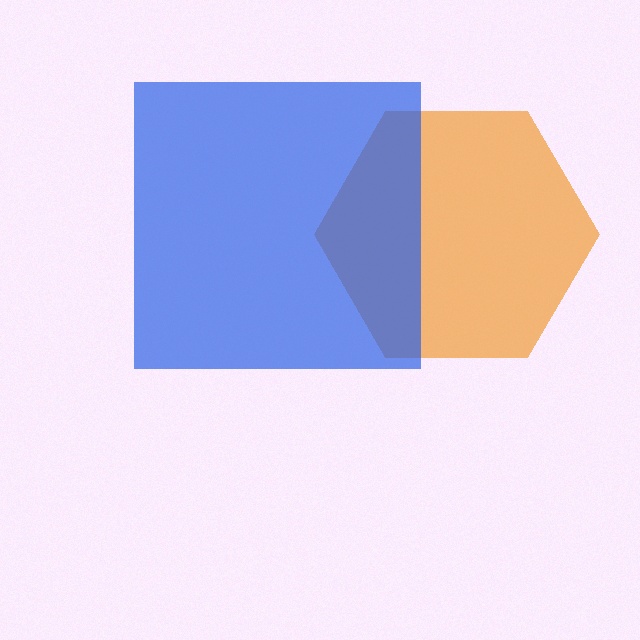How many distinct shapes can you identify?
There are 2 distinct shapes: an orange hexagon, a blue square.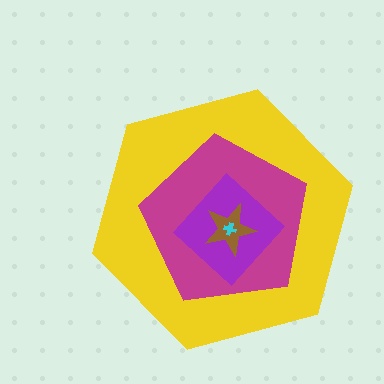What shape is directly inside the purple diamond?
The brown star.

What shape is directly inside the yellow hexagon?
The magenta pentagon.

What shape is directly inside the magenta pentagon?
The purple diamond.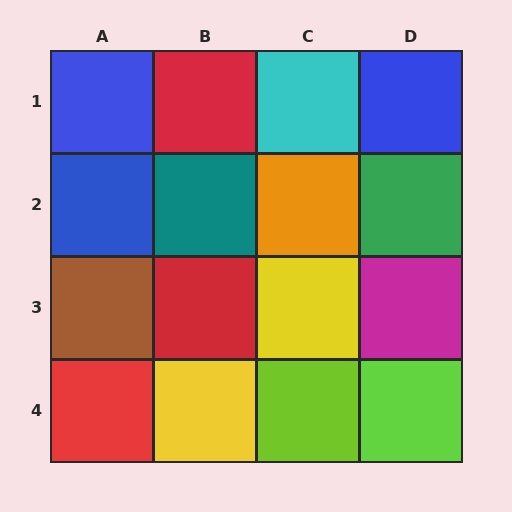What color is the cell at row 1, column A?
Blue.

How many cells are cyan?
1 cell is cyan.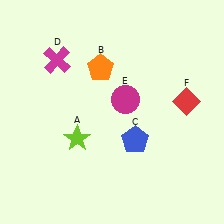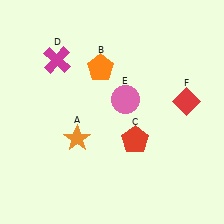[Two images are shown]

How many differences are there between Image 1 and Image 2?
There are 3 differences between the two images.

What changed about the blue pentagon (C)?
In Image 1, C is blue. In Image 2, it changed to red.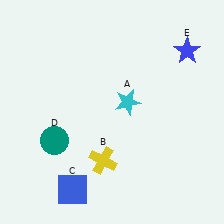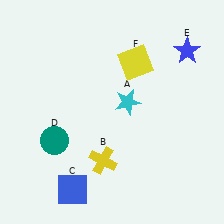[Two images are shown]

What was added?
A yellow square (F) was added in Image 2.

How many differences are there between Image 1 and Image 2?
There is 1 difference between the two images.